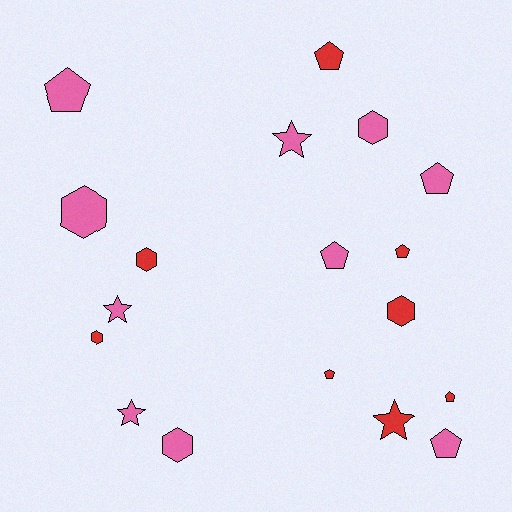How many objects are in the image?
There are 18 objects.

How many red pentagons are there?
There are 4 red pentagons.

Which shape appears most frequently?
Pentagon, with 8 objects.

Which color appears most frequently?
Pink, with 10 objects.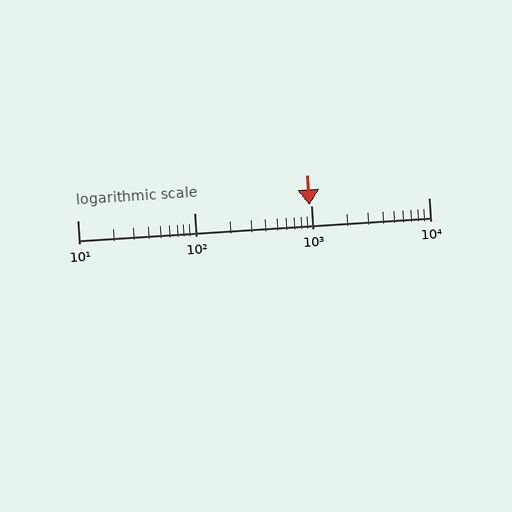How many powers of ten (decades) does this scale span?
The scale spans 3 decades, from 10 to 10000.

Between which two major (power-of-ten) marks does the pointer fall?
The pointer is between 100 and 1000.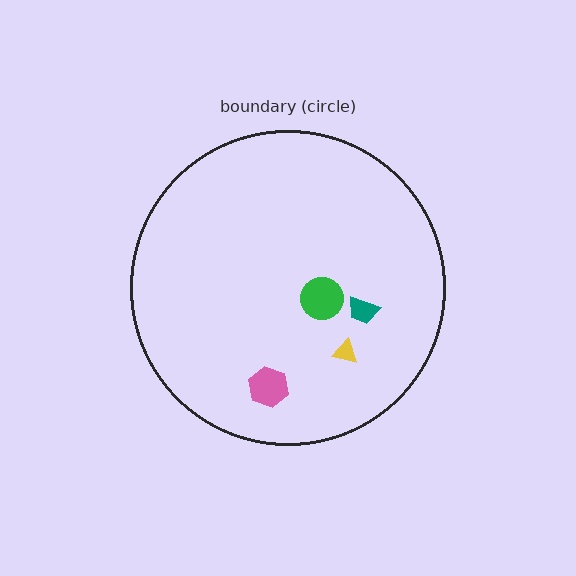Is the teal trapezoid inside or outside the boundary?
Inside.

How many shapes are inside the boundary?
4 inside, 0 outside.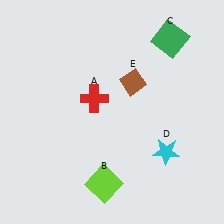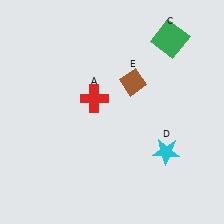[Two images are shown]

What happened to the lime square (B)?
The lime square (B) was removed in Image 2. It was in the bottom-left area of Image 1.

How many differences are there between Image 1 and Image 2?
There is 1 difference between the two images.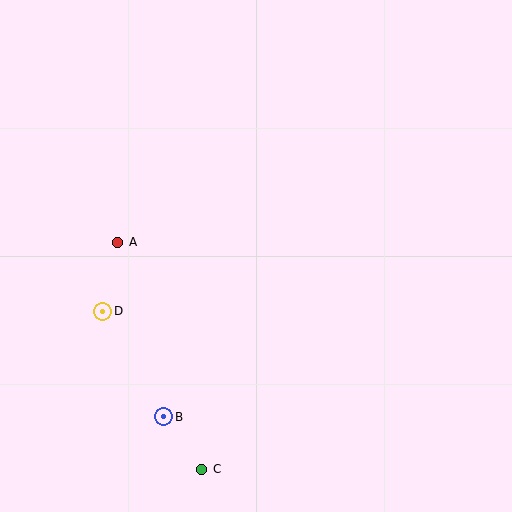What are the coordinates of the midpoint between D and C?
The midpoint between D and C is at (152, 390).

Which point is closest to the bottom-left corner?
Point B is closest to the bottom-left corner.